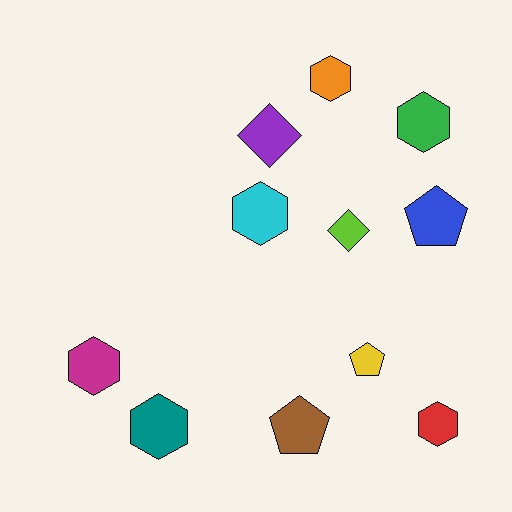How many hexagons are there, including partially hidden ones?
There are 6 hexagons.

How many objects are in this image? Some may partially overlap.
There are 11 objects.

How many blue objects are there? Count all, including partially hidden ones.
There is 1 blue object.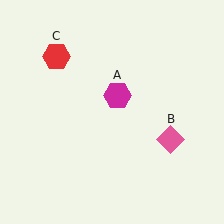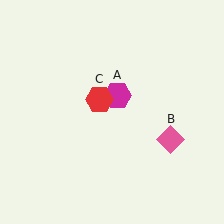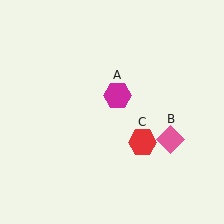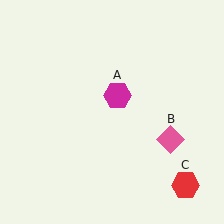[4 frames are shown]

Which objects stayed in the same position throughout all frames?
Magenta hexagon (object A) and pink diamond (object B) remained stationary.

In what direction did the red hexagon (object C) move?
The red hexagon (object C) moved down and to the right.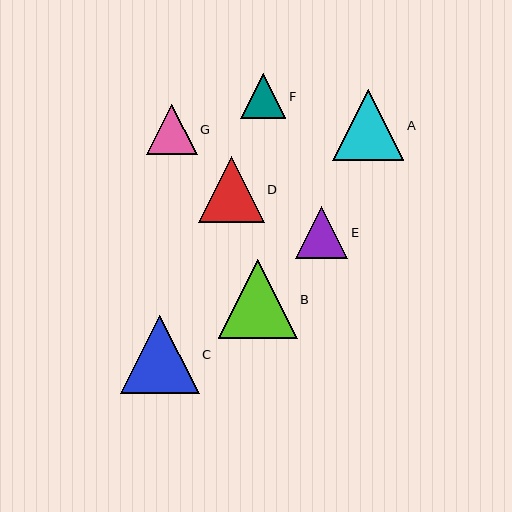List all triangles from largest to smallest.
From largest to smallest: B, C, A, D, E, G, F.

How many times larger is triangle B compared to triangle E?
Triangle B is approximately 1.5 times the size of triangle E.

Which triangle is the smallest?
Triangle F is the smallest with a size of approximately 45 pixels.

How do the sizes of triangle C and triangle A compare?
Triangle C and triangle A are approximately the same size.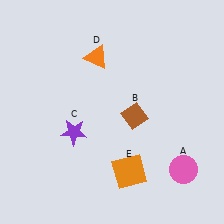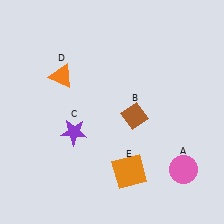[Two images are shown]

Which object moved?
The orange triangle (D) moved left.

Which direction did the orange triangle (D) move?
The orange triangle (D) moved left.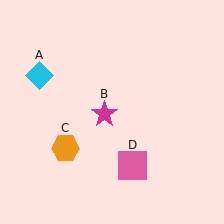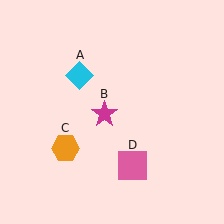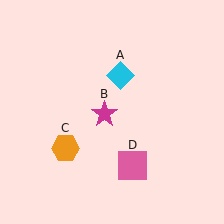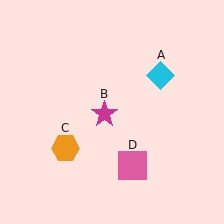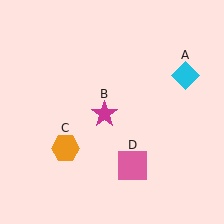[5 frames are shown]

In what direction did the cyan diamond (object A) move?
The cyan diamond (object A) moved right.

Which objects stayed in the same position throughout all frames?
Magenta star (object B) and orange hexagon (object C) and pink square (object D) remained stationary.